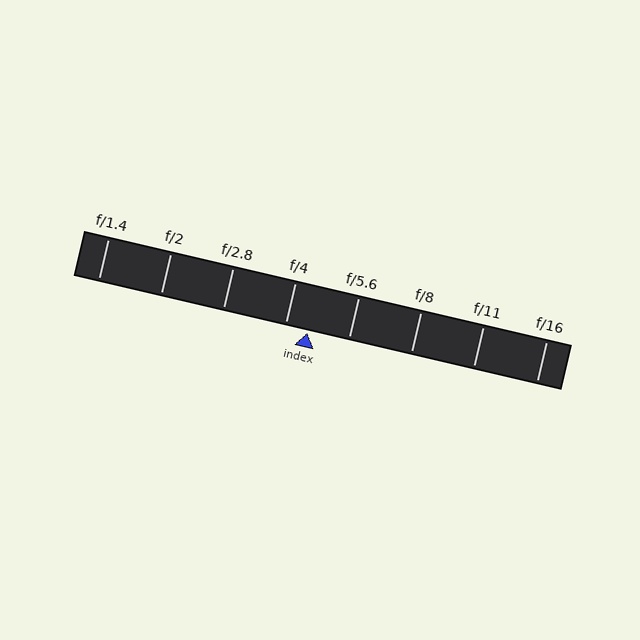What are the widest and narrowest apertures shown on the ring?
The widest aperture shown is f/1.4 and the narrowest is f/16.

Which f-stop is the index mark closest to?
The index mark is closest to f/4.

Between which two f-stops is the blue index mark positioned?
The index mark is between f/4 and f/5.6.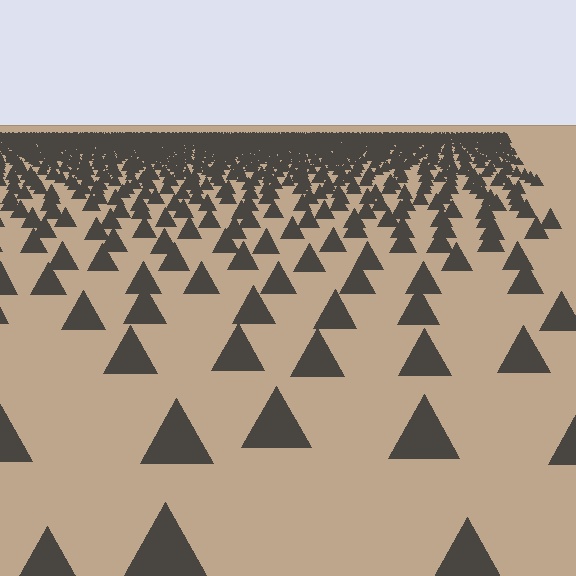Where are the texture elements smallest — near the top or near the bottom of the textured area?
Near the top.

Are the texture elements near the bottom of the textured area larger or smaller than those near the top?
Larger. Near the bottom, elements are closer to the viewer and appear at a bigger on-screen size.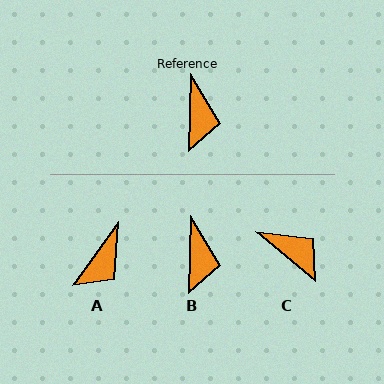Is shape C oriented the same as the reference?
No, it is off by about 52 degrees.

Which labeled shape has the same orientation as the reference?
B.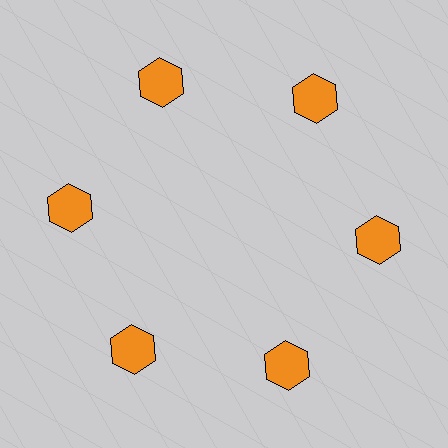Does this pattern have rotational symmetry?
Yes, this pattern has 6-fold rotational symmetry. It looks the same after rotating 60 degrees around the center.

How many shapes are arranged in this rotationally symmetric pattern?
There are 6 shapes, arranged in 6 groups of 1.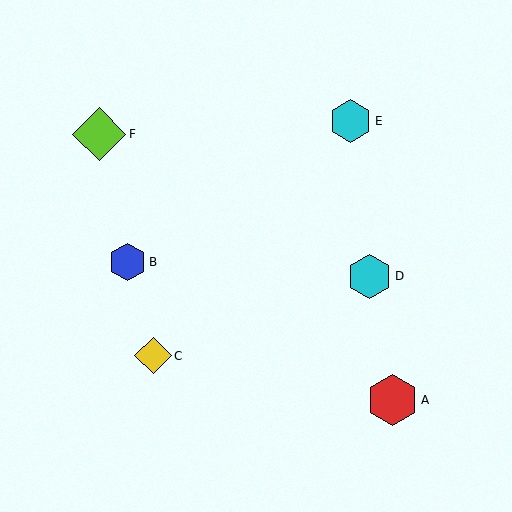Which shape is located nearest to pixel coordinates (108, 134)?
The lime diamond (labeled F) at (99, 134) is nearest to that location.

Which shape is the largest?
The lime diamond (labeled F) is the largest.